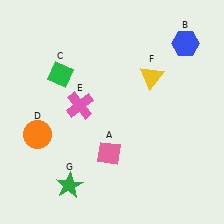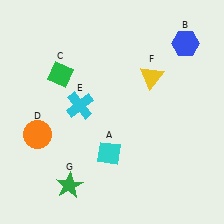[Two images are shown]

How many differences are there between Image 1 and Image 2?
There are 2 differences between the two images.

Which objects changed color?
A changed from pink to cyan. E changed from pink to cyan.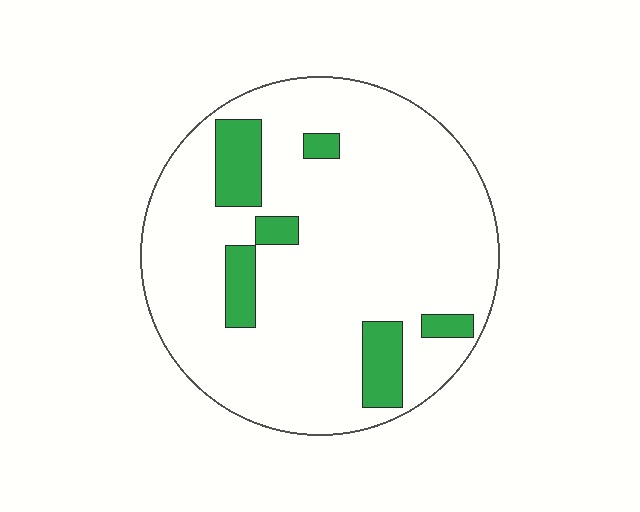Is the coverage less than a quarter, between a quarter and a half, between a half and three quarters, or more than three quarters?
Less than a quarter.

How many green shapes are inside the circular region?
6.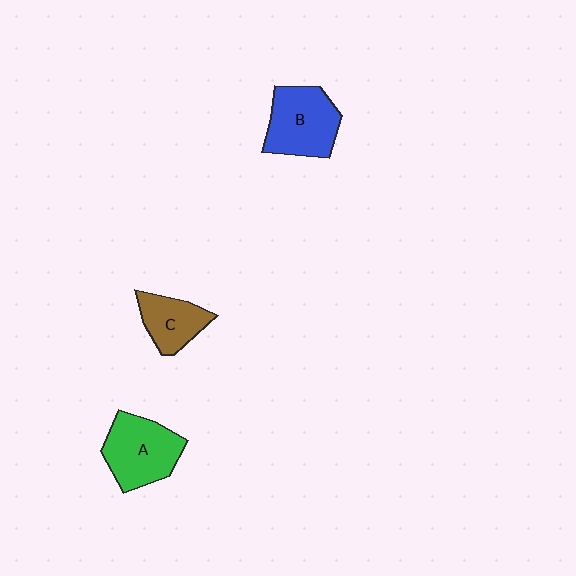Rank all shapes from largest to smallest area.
From largest to smallest: A (green), B (blue), C (brown).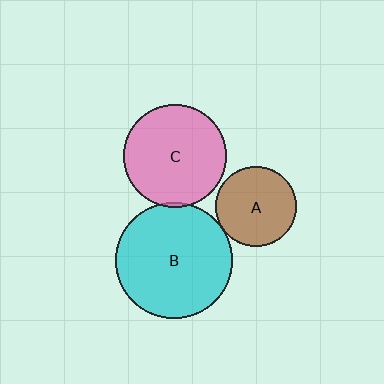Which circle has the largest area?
Circle B (cyan).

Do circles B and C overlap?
Yes.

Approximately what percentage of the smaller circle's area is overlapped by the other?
Approximately 5%.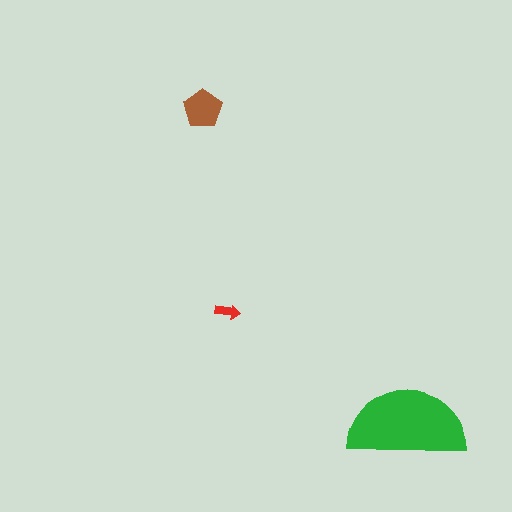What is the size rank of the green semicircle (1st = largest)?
1st.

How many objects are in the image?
There are 3 objects in the image.